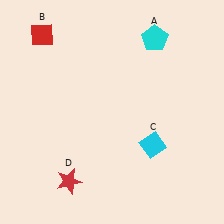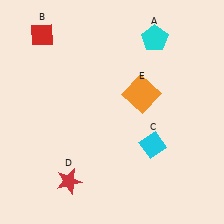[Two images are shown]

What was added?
An orange square (E) was added in Image 2.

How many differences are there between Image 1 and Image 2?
There is 1 difference between the two images.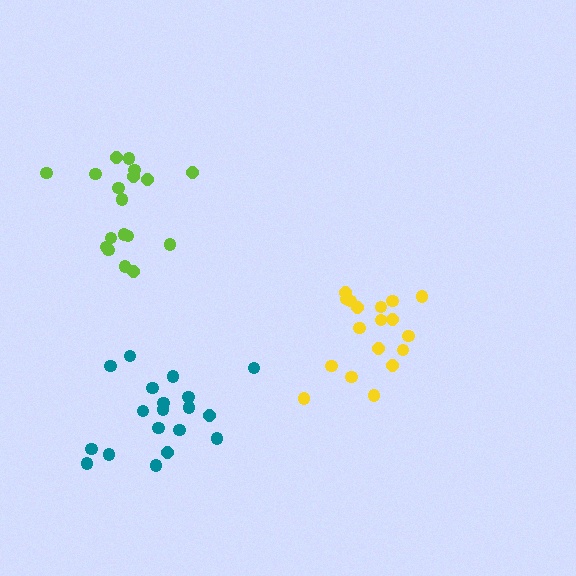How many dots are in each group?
Group 1: 18 dots, Group 2: 18 dots, Group 3: 20 dots (56 total).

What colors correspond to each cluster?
The clusters are colored: lime, yellow, teal.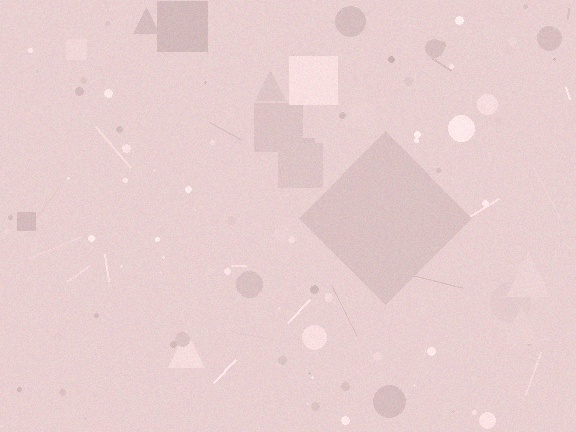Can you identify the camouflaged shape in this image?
The camouflaged shape is a diamond.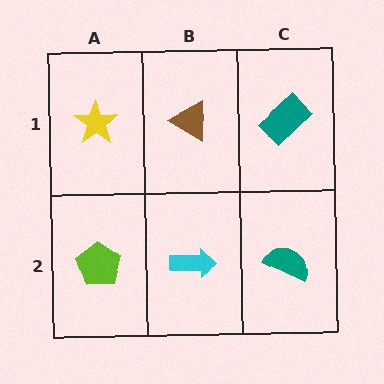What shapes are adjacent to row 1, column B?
A cyan arrow (row 2, column B), a yellow star (row 1, column A), a teal rectangle (row 1, column C).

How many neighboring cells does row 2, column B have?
3.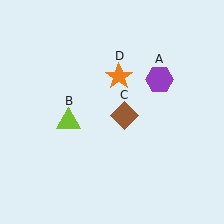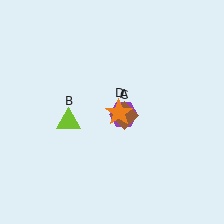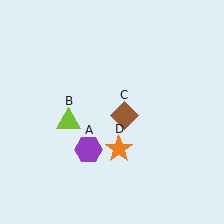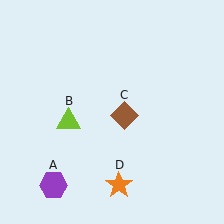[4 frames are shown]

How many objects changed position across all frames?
2 objects changed position: purple hexagon (object A), orange star (object D).